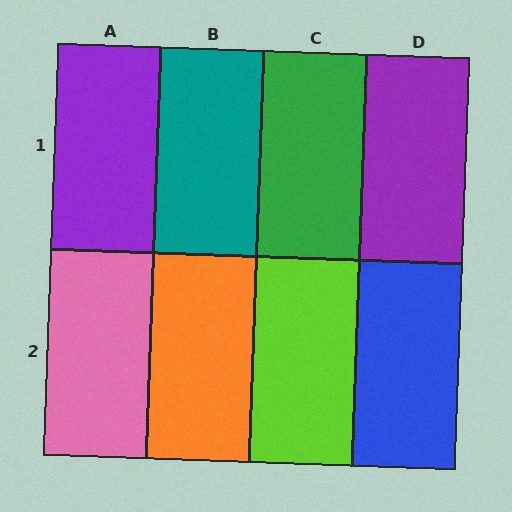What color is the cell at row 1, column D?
Purple.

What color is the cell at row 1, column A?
Purple.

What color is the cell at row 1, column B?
Teal.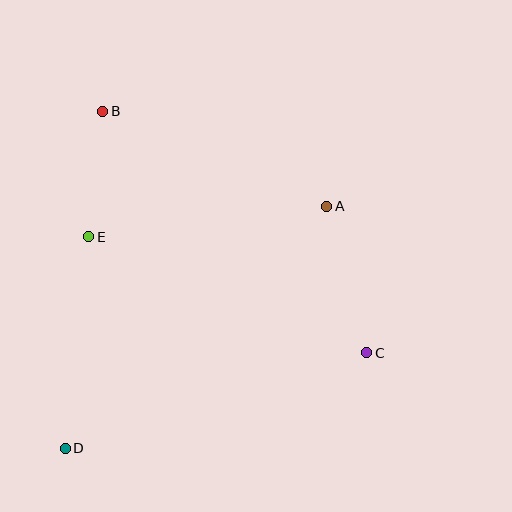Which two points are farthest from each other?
Points B and C are farthest from each other.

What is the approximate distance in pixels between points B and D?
The distance between B and D is approximately 339 pixels.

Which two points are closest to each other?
Points B and E are closest to each other.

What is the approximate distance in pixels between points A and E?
The distance between A and E is approximately 240 pixels.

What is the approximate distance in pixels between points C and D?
The distance between C and D is approximately 316 pixels.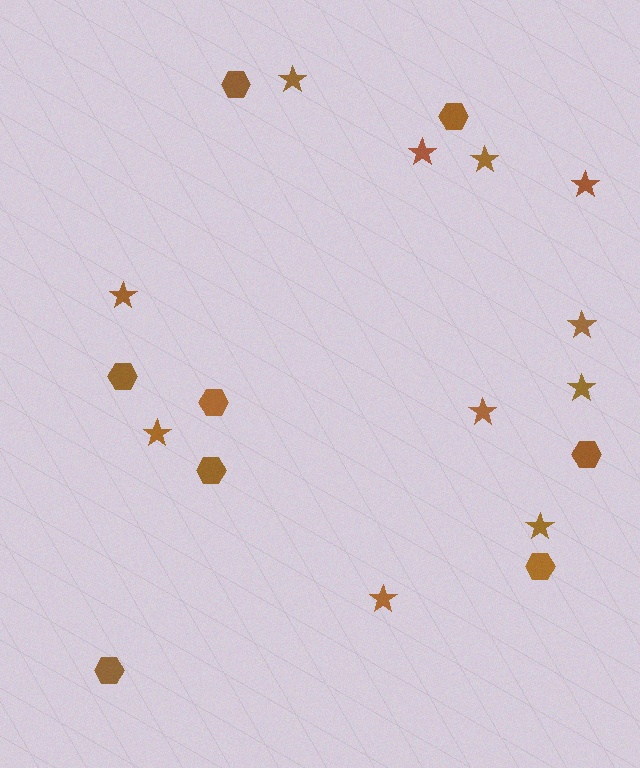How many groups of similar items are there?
There are 2 groups: one group of hexagons (8) and one group of stars (11).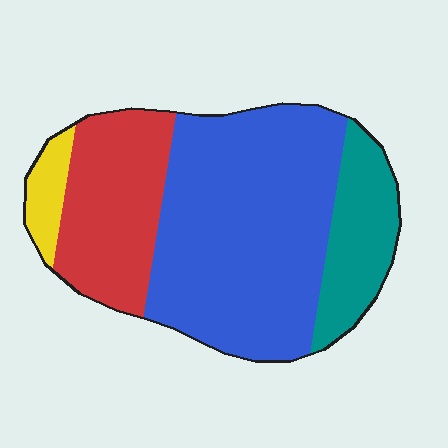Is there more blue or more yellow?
Blue.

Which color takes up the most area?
Blue, at roughly 55%.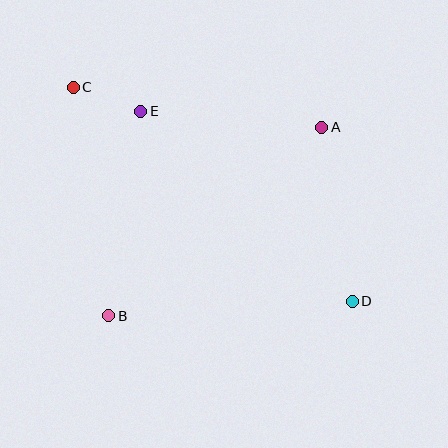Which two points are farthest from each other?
Points C and D are farthest from each other.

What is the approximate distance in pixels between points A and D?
The distance between A and D is approximately 177 pixels.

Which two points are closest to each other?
Points C and E are closest to each other.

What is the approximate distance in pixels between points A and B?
The distance between A and B is approximately 285 pixels.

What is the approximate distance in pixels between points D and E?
The distance between D and E is approximately 284 pixels.